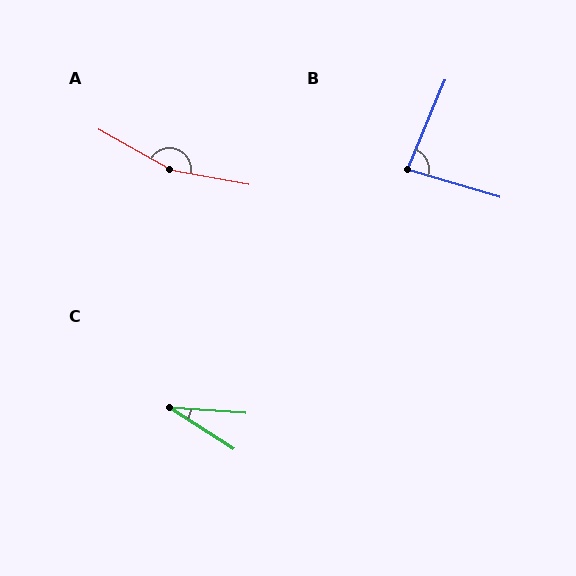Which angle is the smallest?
C, at approximately 29 degrees.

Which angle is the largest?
A, at approximately 161 degrees.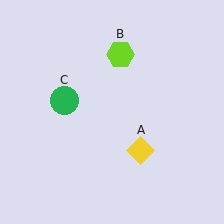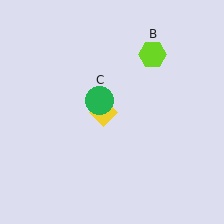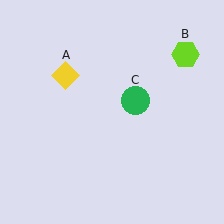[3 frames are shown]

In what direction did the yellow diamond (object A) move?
The yellow diamond (object A) moved up and to the left.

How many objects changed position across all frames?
3 objects changed position: yellow diamond (object A), lime hexagon (object B), green circle (object C).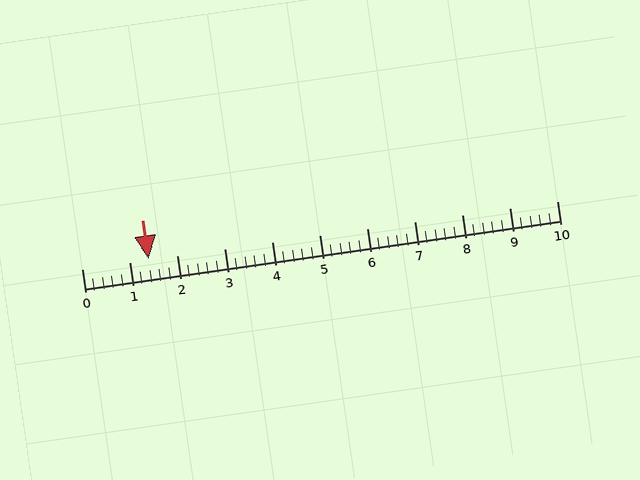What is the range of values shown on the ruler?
The ruler shows values from 0 to 10.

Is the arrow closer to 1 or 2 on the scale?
The arrow is closer to 1.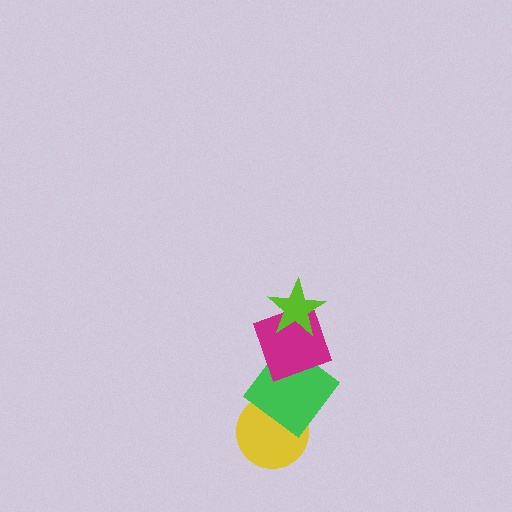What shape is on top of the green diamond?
The magenta square is on top of the green diamond.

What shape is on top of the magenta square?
The lime star is on top of the magenta square.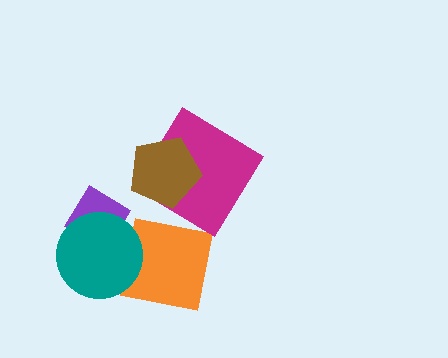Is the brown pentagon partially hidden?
No, no other shape covers it.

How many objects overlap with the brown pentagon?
1 object overlaps with the brown pentagon.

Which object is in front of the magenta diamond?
The brown pentagon is in front of the magenta diamond.